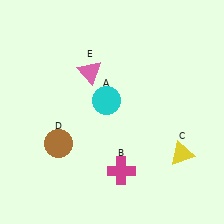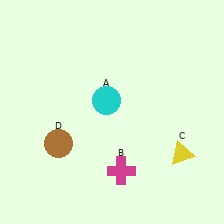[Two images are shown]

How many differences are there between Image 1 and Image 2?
There is 1 difference between the two images.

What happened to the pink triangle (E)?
The pink triangle (E) was removed in Image 2. It was in the top-left area of Image 1.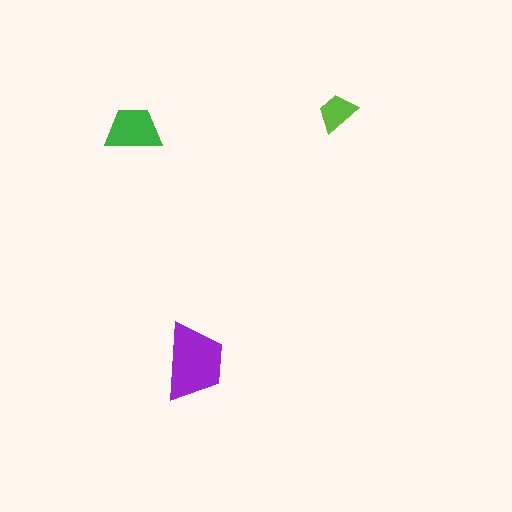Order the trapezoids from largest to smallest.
the purple one, the green one, the lime one.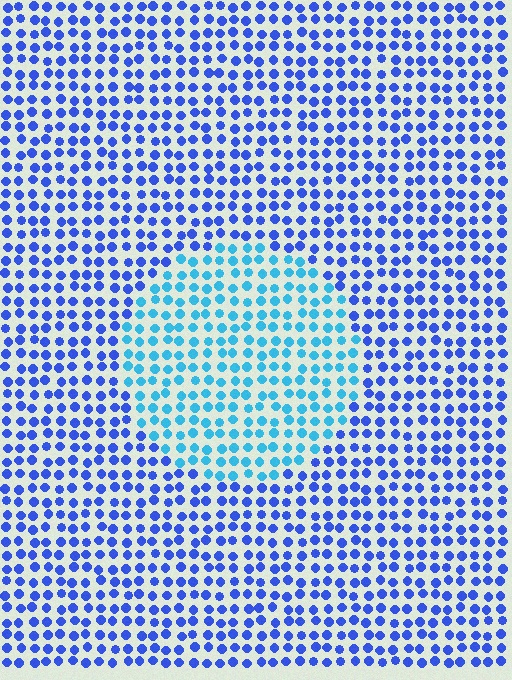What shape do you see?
I see a circle.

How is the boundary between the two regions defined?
The boundary is defined purely by a slight shift in hue (about 36 degrees). Spacing, size, and orientation are identical on both sides.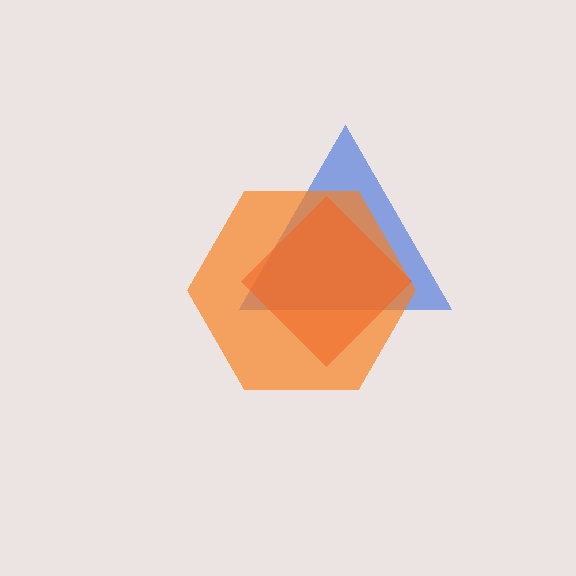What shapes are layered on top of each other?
The layered shapes are: a blue triangle, a red diamond, an orange hexagon.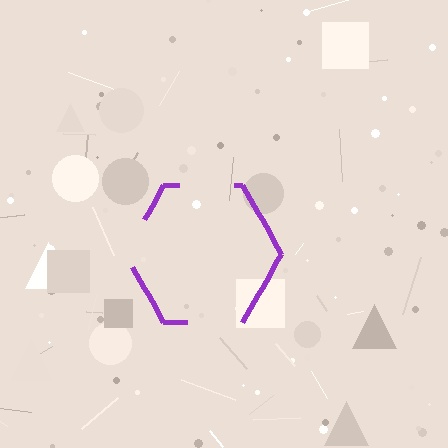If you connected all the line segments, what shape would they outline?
They would outline a hexagon.